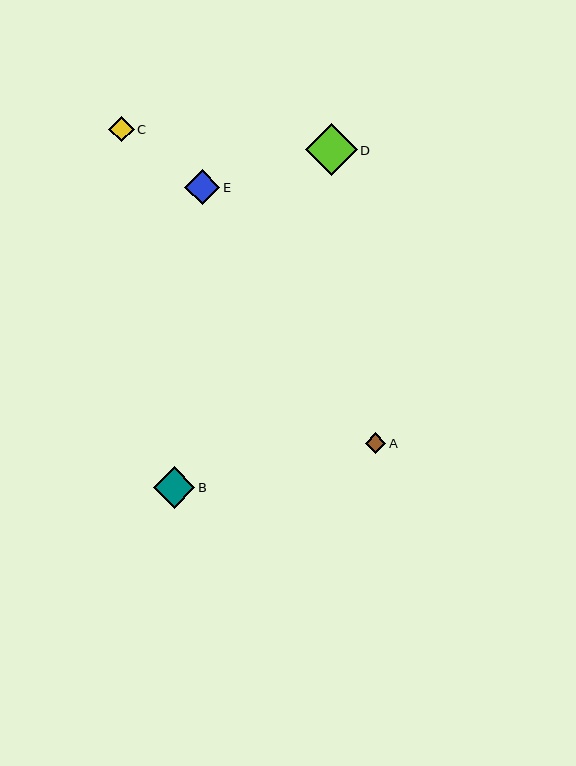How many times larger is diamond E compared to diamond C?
Diamond E is approximately 1.4 times the size of diamond C.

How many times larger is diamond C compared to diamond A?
Diamond C is approximately 1.2 times the size of diamond A.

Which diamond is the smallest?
Diamond A is the smallest with a size of approximately 21 pixels.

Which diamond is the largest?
Diamond D is the largest with a size of approximately 52 pixels.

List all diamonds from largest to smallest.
From largest to smallest: D, B, E, C, A.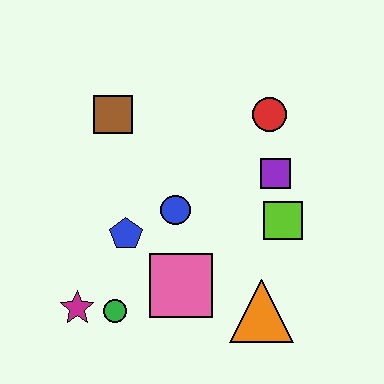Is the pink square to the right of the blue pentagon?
Yes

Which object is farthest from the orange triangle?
The brown square is farthest from the orange triangle.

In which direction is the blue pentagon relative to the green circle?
The blue pentagon is above the green circle.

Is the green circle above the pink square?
No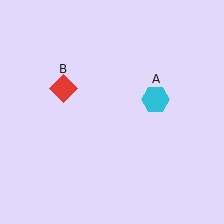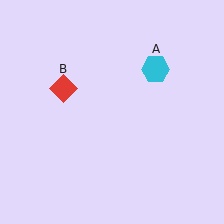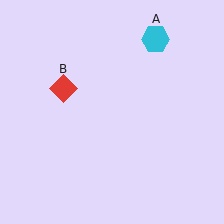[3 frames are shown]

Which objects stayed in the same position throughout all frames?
Red diamond (object B) remained stationary.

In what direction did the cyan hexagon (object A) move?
The cyan hexagon (object A) moved up.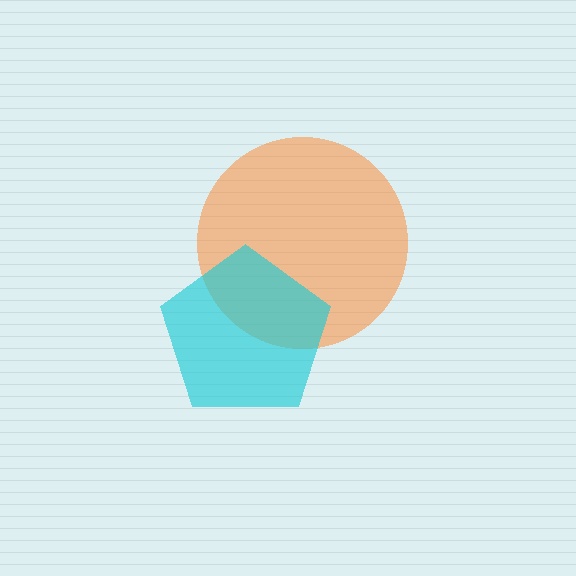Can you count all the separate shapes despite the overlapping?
Yes, there are 2 separate shapes.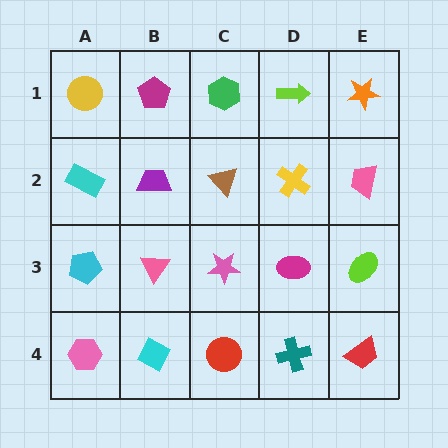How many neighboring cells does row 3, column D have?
4.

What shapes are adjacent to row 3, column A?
A cyan rectangle (row 2, column A), a pink hexagon (row 4, column A), a pink triangle (row 3, column B).